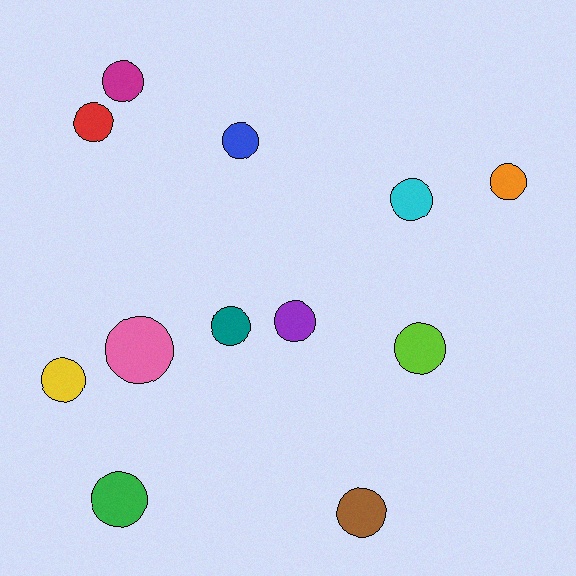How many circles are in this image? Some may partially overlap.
There are 12 circles.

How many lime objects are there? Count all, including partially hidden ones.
There is 1 lime object.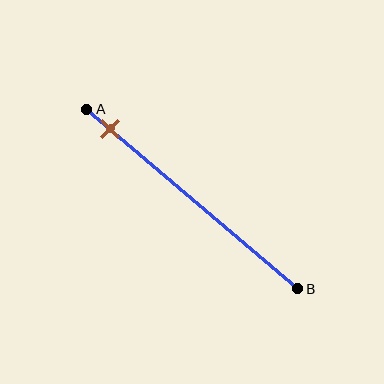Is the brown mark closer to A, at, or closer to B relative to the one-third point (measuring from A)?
The brown mark is closer to point A than the one-third point of segment AB.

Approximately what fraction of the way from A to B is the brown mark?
The brown mark is approximately 10% of the way from A to B.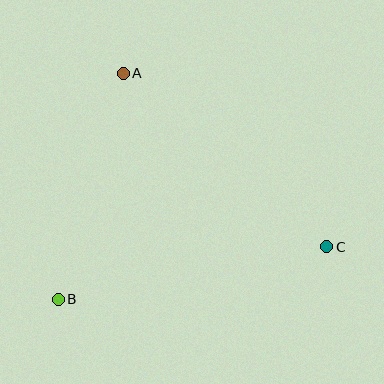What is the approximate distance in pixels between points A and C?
The distance between A and C is approximately 267 pixels.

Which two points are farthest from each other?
Points B and C are farthest from each other.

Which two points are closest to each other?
Points A and B are closest to each other.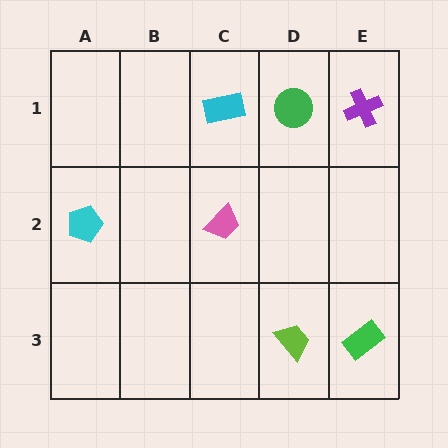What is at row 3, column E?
A green rectangle.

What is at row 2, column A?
A cyan pentagon.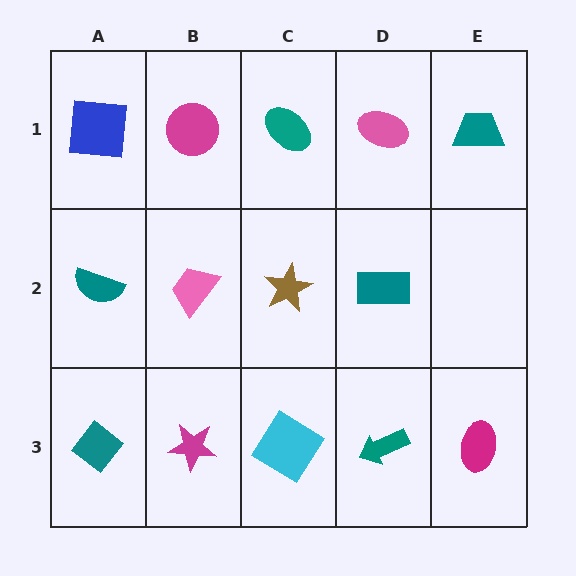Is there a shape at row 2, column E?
No, that cell is empty.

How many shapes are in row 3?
5 shapes.